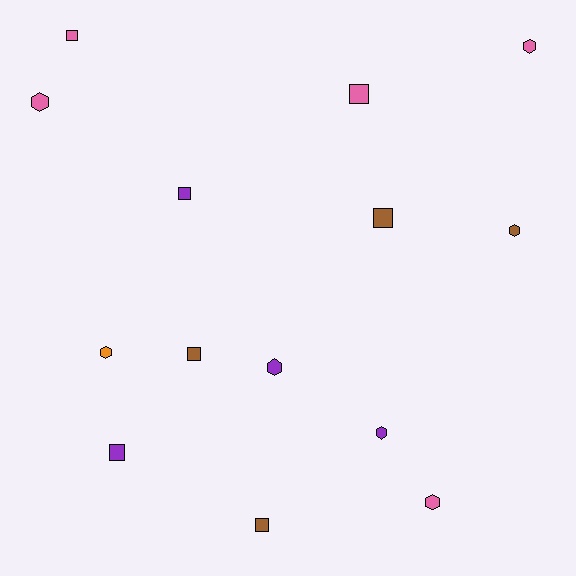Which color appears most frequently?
Pink, with 5 objects.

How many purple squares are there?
There are 2 purple squares.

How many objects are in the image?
There are 14 objects.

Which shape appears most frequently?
Hexagon, with 7 objects.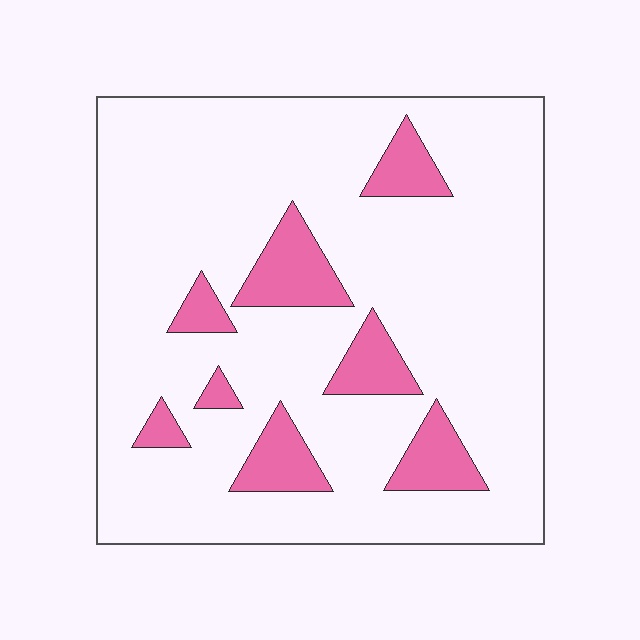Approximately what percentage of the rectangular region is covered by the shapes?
Approximately 15%.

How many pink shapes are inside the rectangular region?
8.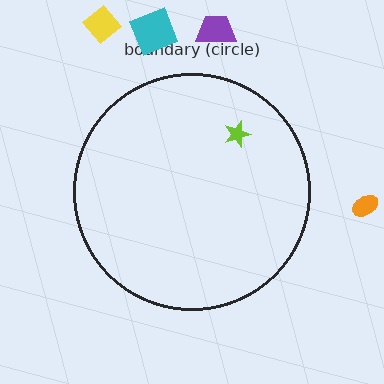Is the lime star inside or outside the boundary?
Inside.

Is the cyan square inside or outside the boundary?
Outside.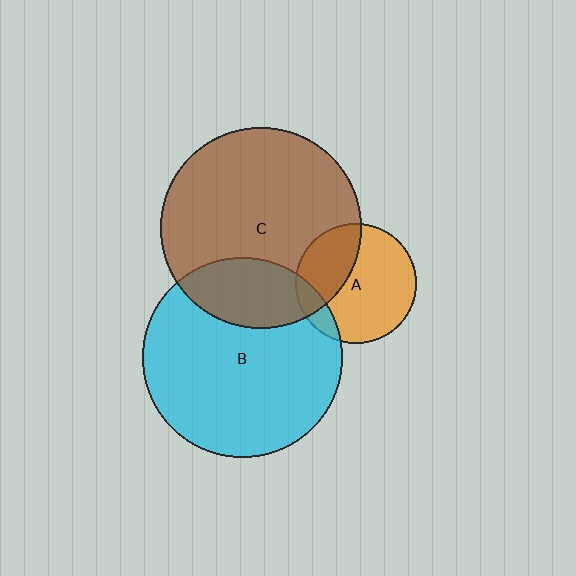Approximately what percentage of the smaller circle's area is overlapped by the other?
Approximately 10%.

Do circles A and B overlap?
Yes.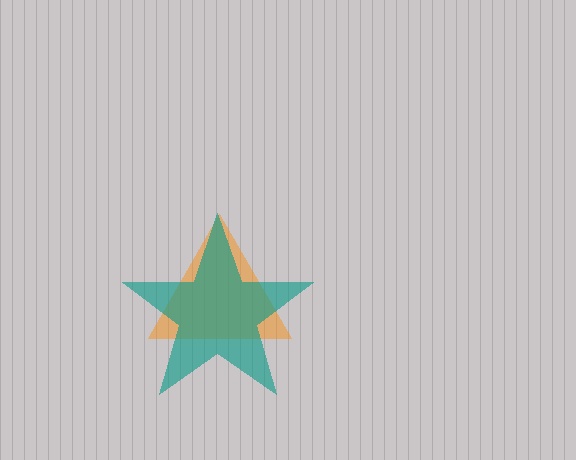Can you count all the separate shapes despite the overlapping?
Yes, there are 2 separate shapes.